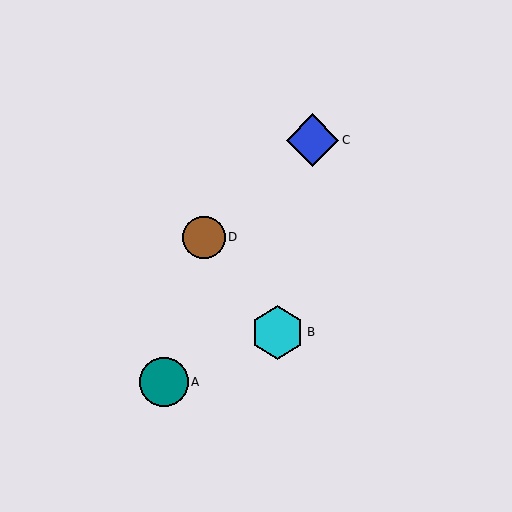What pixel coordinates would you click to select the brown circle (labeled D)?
Click at (204, 237) to select the brown circle D.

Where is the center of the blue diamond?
The center of the blue diamond is at (312, 140).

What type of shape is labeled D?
Shape D is a brown circle.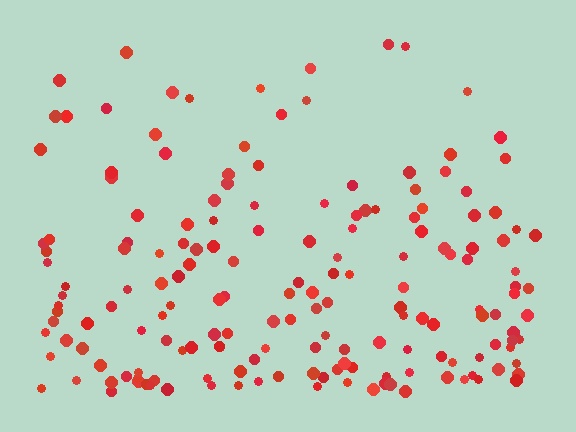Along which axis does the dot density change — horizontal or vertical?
Vertical.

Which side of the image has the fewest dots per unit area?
The top.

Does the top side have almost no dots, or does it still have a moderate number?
Still a moderate number, just noticeably fewer than the bottom.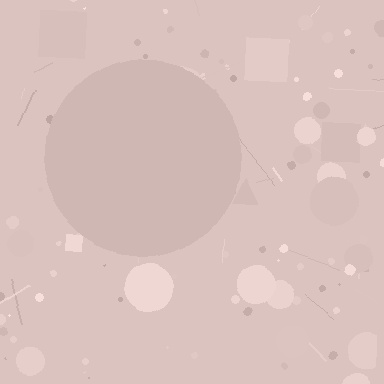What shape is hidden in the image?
A circle is hidden in the image.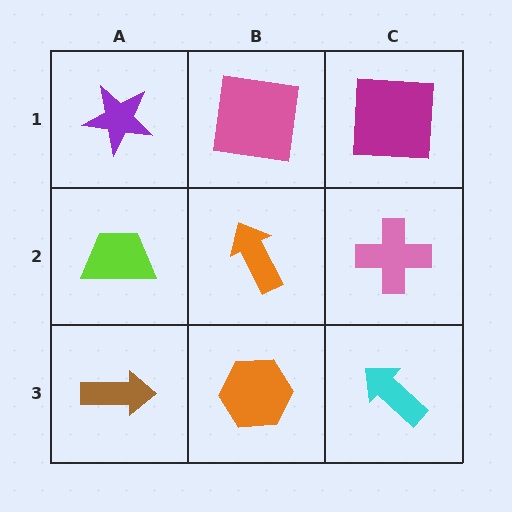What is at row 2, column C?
A pink cross.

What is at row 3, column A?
A brown arrow.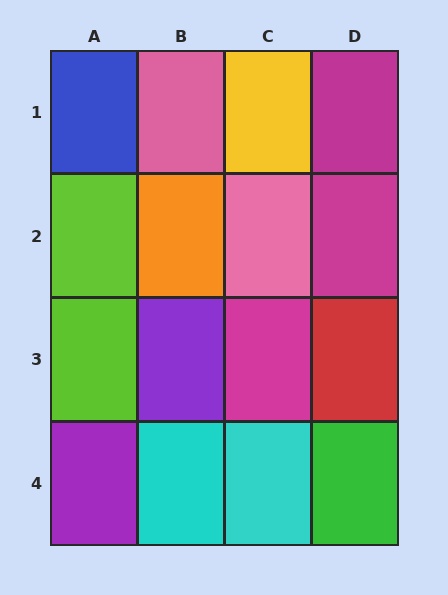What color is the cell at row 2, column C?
Pink.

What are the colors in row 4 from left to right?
Purple, cyan, cyan, green.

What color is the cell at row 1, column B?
Pink.